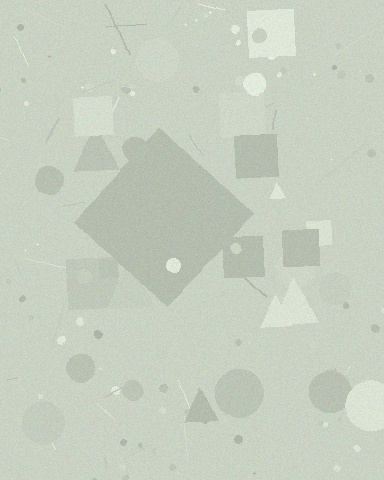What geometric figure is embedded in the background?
A diamond is embedded in the background.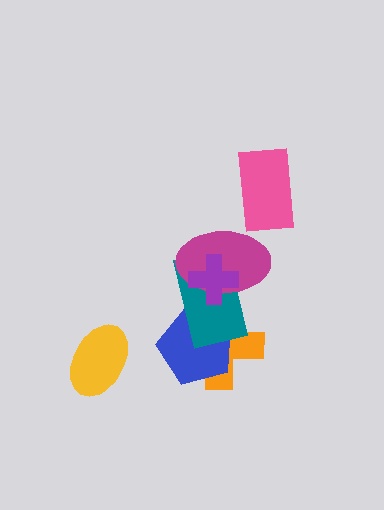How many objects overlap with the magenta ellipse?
2 objects overlap with the magenta ellipse.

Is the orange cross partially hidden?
Yes, it is partially covered by another shape.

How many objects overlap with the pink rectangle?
0 objects overlap with the pink rectangle.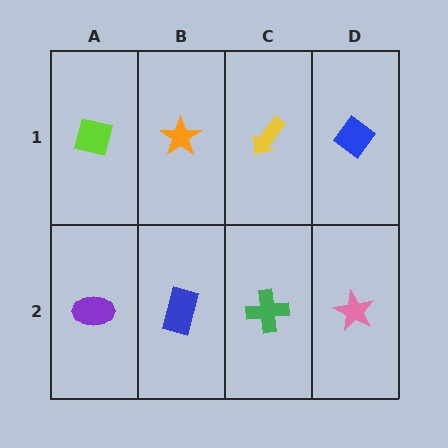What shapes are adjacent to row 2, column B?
An orange star (row 1, column B), a purple ellipse (row 2, column A), a green cross (row 2, column C).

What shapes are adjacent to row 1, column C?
A green cross (row 2, column C), an orange star (row 1, column B), a blue diamond (row 1, column D).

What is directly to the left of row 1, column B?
A lime square.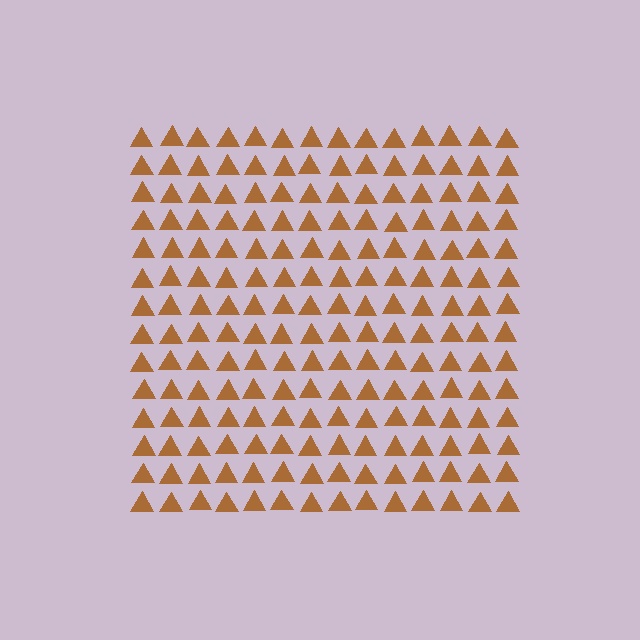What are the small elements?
The small elements are triangles.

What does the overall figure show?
The overall figure shows a square.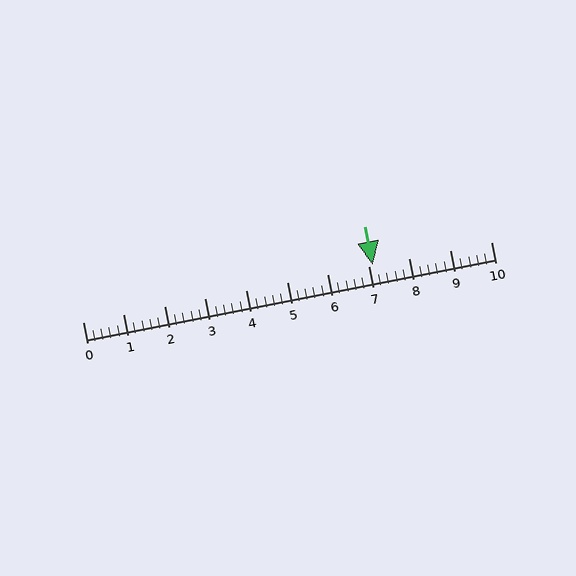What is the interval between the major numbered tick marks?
The major tick marks are spaced 1 units apart.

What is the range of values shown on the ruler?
The ruler shows values from 0 to 10.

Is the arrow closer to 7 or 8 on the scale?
The arrow is closer to 7.